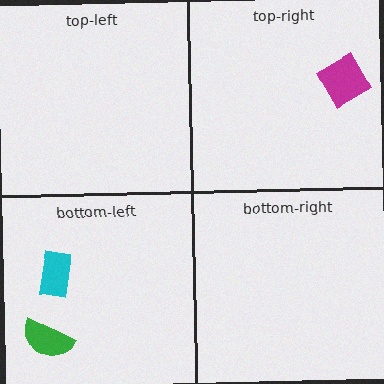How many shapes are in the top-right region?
1.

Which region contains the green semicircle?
The bottom-left region.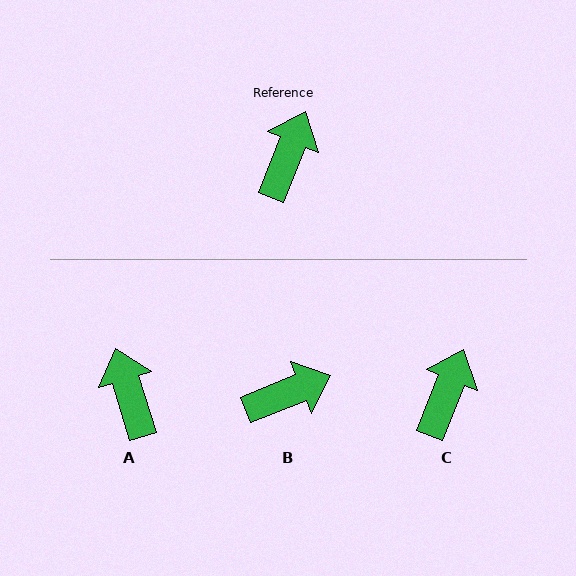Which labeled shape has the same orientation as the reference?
C.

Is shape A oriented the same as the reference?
No, it is off by about 39 degrees.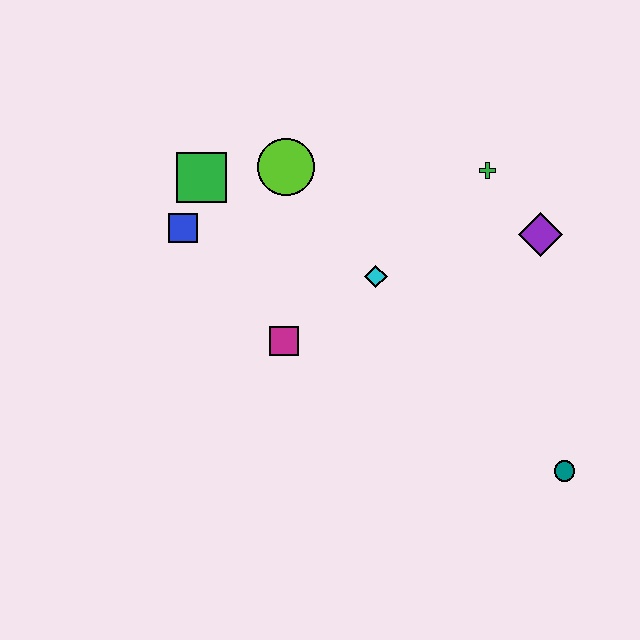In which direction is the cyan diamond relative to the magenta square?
The cyan diamond is to the right of the magenta square.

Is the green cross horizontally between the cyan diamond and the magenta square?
No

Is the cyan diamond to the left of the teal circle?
Yes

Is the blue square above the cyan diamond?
Yes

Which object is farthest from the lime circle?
The teal circle is farthest from the lime circle.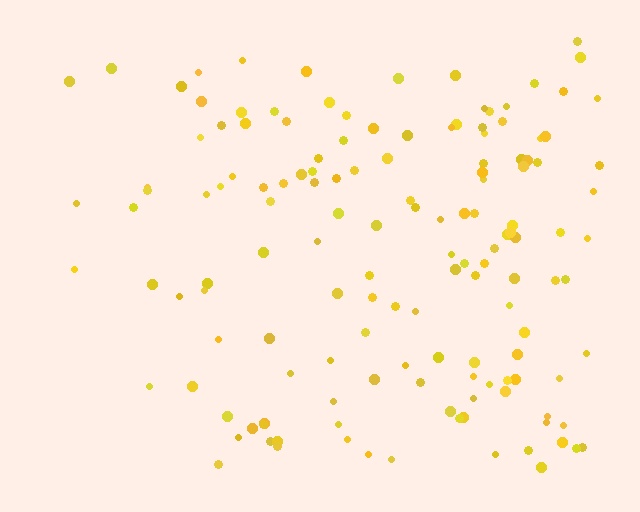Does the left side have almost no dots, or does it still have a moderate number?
Still a moderate number, just noticeably fewer than the right.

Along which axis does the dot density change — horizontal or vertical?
Horizontal.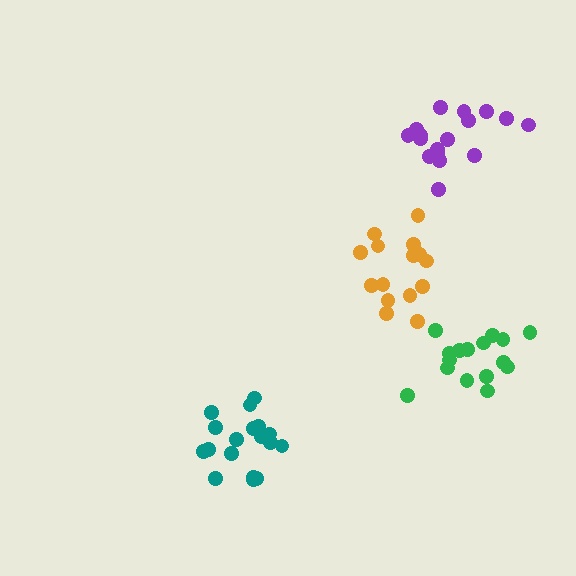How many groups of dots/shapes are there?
There are 4 groups.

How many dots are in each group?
Group 1: 15 dots, Group 2: 18 dots, Group 3: 18 dots, Group 4: 16 dots (67 total).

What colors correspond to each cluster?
The clusters are colored: orange, teal, purple, green.